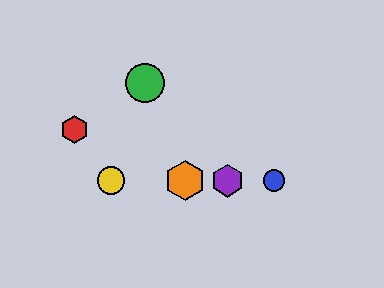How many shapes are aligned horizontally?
4 shapes (the blue circle, the yellow circle, the purple hexagon, the orange hexagon) are aligned horizontally.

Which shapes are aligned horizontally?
The blue circle, the yellow circle, the purple hexagon, the orange hexagon are aligned horizontally.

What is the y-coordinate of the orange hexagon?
The orange hexagon is at y≈181.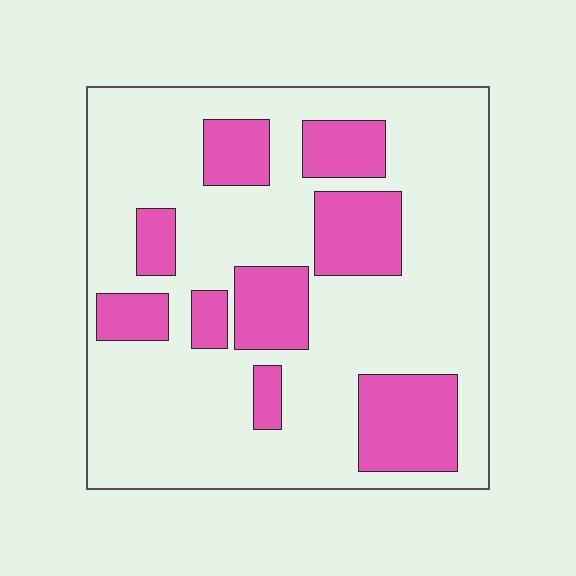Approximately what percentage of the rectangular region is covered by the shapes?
Approximately 25%.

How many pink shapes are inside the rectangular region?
9.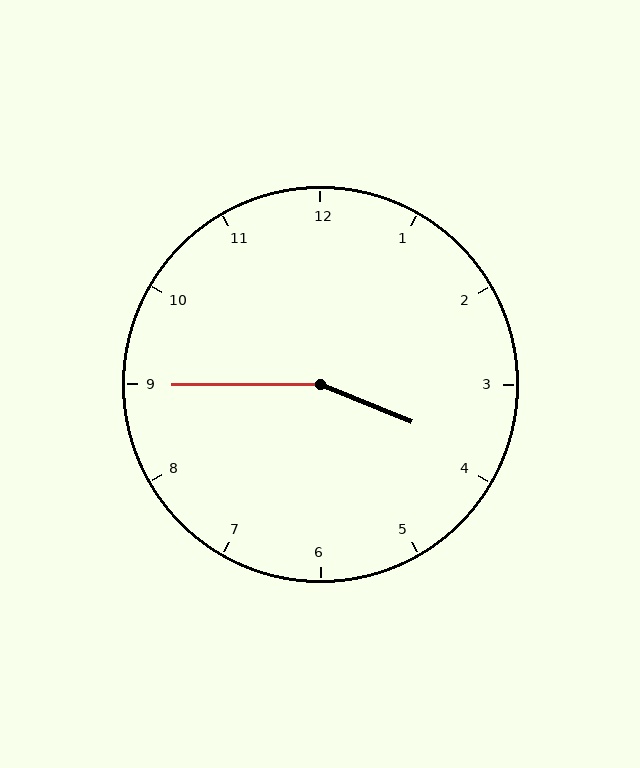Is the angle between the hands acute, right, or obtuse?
It is obtuse.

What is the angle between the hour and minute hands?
Approximately 158 degrees.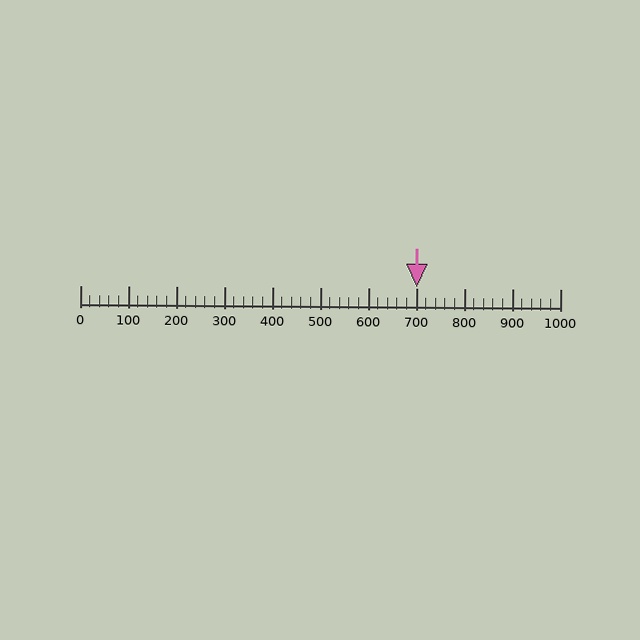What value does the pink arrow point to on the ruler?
The pink arrow points to approximately 700.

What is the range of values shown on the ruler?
The ruler shows values from 0 to 1000.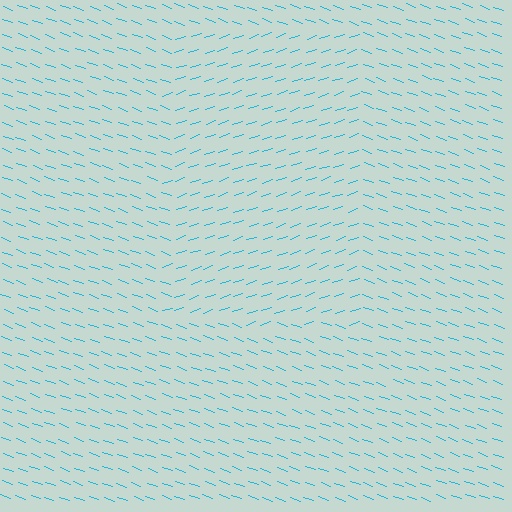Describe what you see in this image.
The image is filled with small cyan line segments. A rectangle region in the image has lines oriented differently from the surrounding lines, creating a visible texture boundary.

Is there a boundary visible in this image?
Yes, there is a texture boundary formed by a change in line orientation.